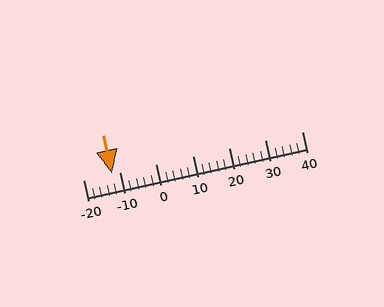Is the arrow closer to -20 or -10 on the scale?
The arrow is closer to -10.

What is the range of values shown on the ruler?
The ruler shows values from -20 to 40.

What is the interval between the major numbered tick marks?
The major tick marks are spaced 10 units apart.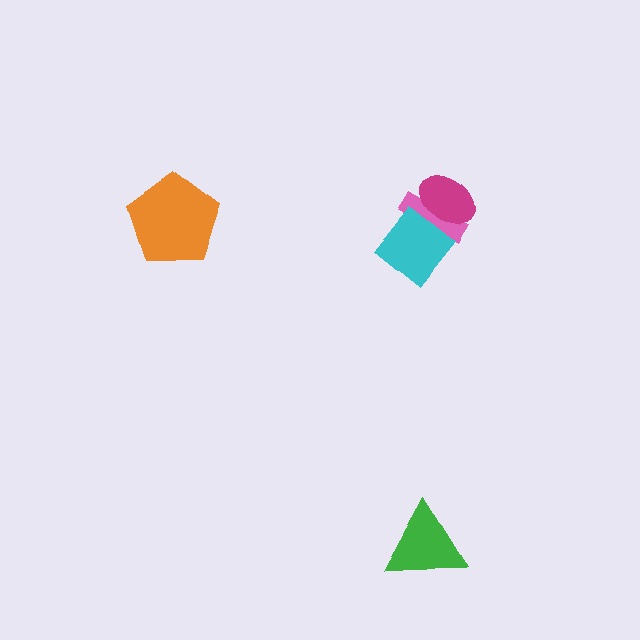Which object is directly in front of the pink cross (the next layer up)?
The cyan diamond is directly in front of the pink cross.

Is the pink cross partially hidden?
Yes, it is partially covered by another shape.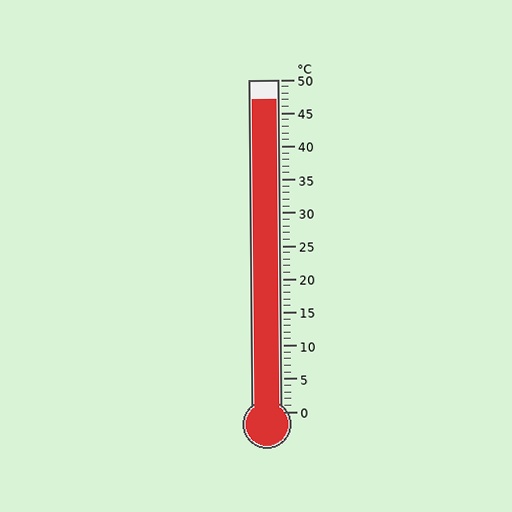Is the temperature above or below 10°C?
The temperature is above 10°C.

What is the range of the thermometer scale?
The thermometer scale ranges from 0°C to 50°C.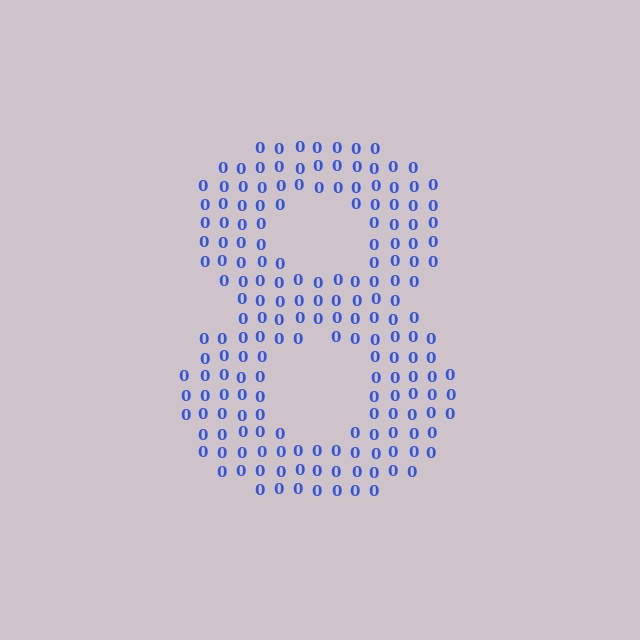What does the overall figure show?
The overall figure shows the digit 8.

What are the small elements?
The small elements are digit 0's.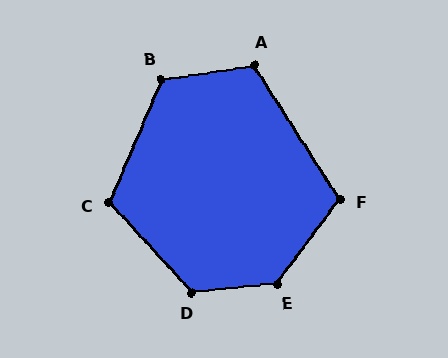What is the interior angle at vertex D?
Approximately 127 degrees (obtuse).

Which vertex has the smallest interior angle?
F, at approximately 111 degrees.